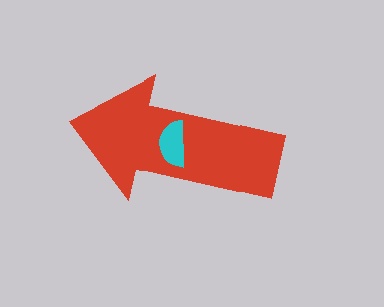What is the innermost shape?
The cyan semicircle.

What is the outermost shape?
The red arrow.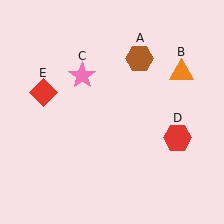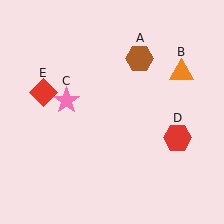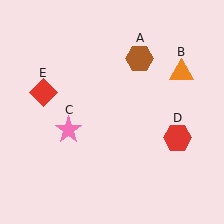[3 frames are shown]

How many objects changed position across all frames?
1 object changed position: pink star (object C).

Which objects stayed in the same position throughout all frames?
Brown hexagon (object A) and orange triangle (object B) and red hexagon (object D) and red diamond (object E) remained stationary.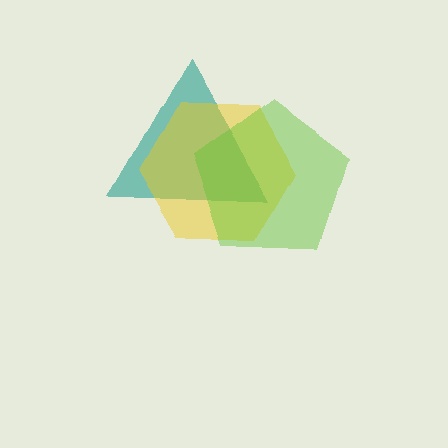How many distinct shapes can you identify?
There are 3 distinct shapes: a teal triangle, a yellow hexagon, a lime pentagon.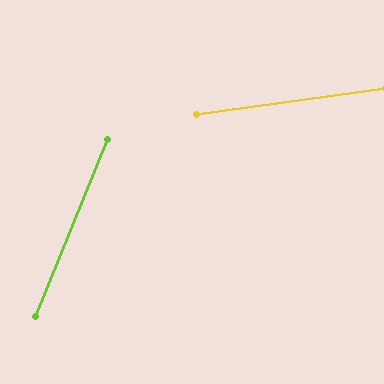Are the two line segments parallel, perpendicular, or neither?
Neither parallel nor perpendicular — they differ by about 60°.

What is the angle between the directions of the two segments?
Approximately 60 degrees.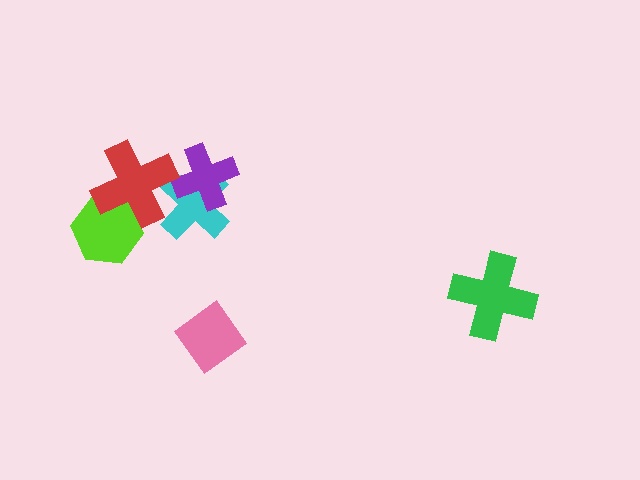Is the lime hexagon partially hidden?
Yes, it is partially covered by another shape.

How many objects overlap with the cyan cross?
2 objects overlap with the cyan cross.